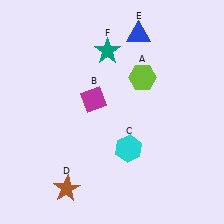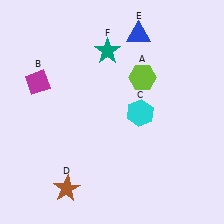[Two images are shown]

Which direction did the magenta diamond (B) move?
The magenta diamond (B) moved left.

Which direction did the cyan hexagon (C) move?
The cyan hexagon (C) moved up.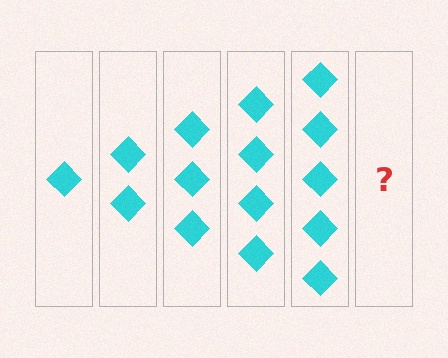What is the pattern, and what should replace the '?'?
The pattern is that each step adds one more diamond. The '?' should be 6 diamonds.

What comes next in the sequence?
The next element should be 6 diamonds.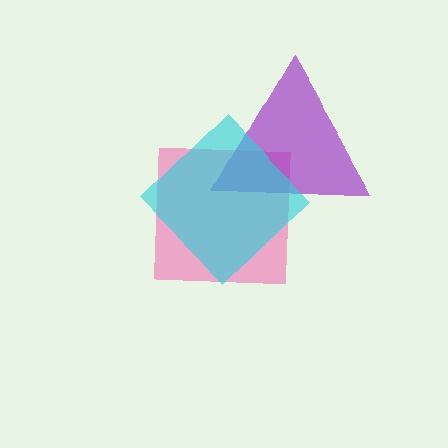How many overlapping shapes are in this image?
There are 3 overlapping shapes in the image.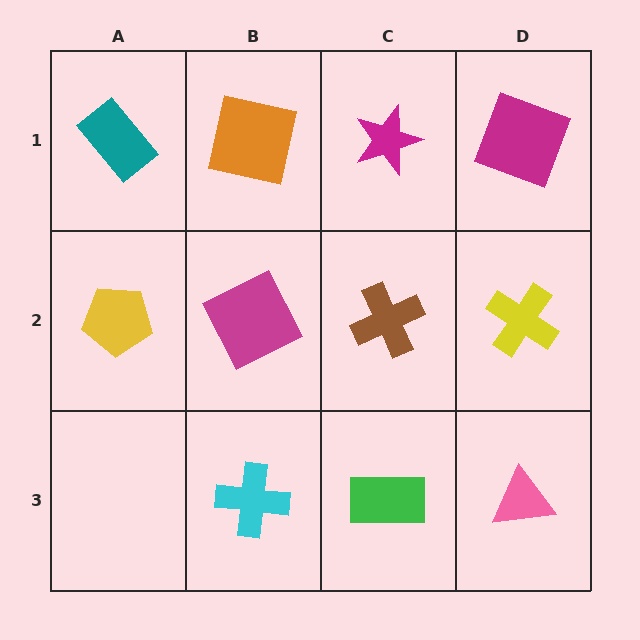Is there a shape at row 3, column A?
No, that cell is empty.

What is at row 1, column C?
A magenta star.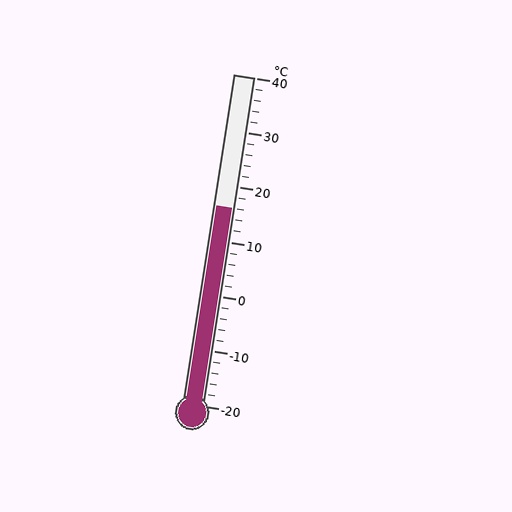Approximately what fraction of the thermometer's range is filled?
The thermometer is filled to approximately 60% of its range.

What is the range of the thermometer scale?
The thermometer scale ranges from -20°C to 40°C.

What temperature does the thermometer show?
The thermometer shows approximately 16°C.